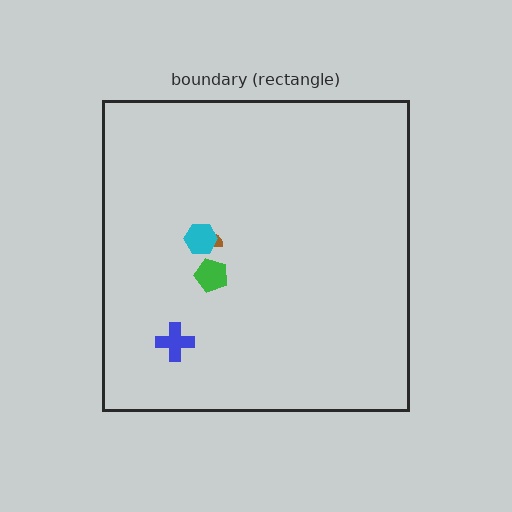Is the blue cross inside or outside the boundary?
Inside.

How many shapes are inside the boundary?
4 inside, 0 outside.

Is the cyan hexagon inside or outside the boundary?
Inside.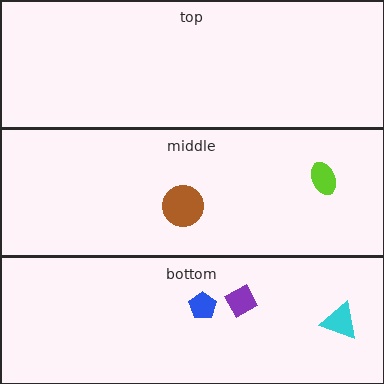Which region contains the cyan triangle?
The bottom region.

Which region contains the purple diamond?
The bottom region.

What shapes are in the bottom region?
The cyan triangle, the purple diamond, the blue pentagon.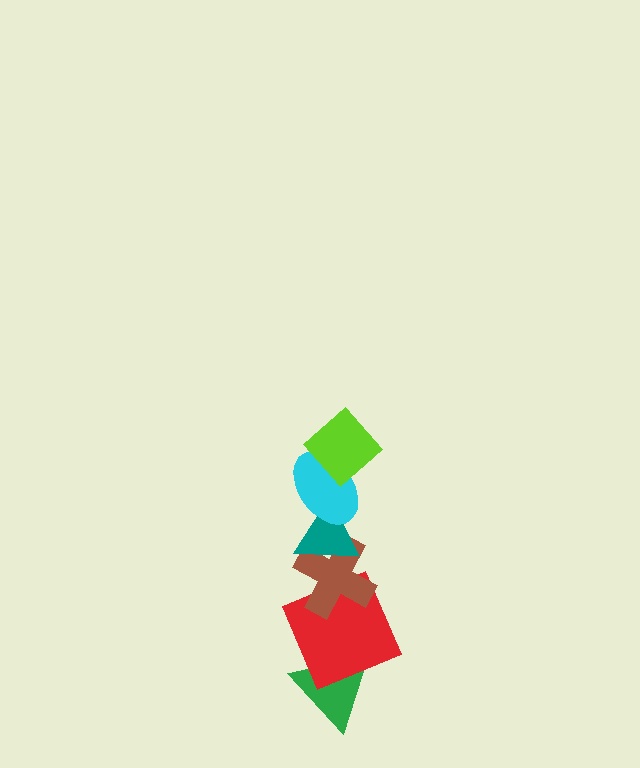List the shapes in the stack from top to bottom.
From top to bottom: the lime diamond, the cyan ellipse, the teal triangle, the brown cross, the red square, the green triangle.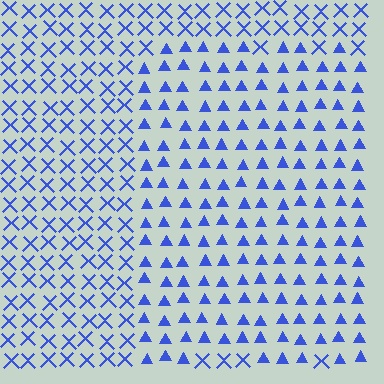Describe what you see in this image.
The image is filled with small blue elements arranged in a uniform grid. A rectangle-shaped region contains triangles, while the surrounding area contains X marks. The boundary is defined purely by the change in element shape.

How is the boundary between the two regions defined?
The boundary is defined by a change in element shape: triangles inside vs. X marks outside. All elements share the same color and spacing.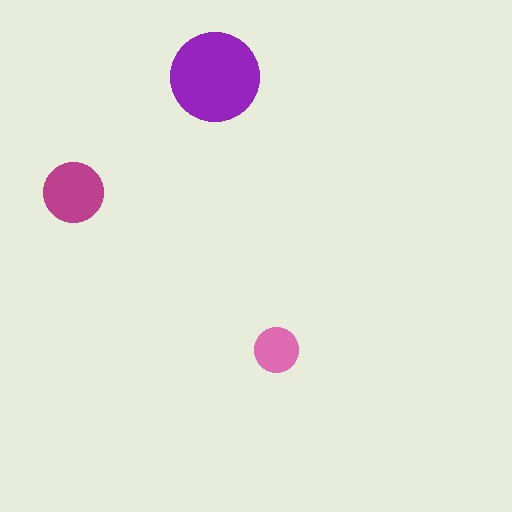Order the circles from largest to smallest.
the purple one, the magenta one, the pink one.